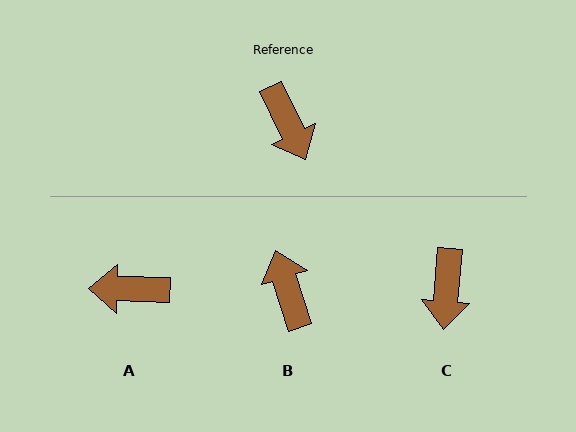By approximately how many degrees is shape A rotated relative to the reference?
Approximately 117 degrees clockwise.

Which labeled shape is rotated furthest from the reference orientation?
B, about 172 degrees away.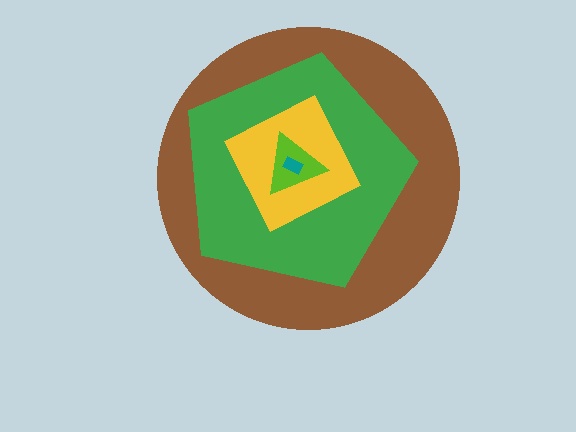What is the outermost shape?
The brown circle.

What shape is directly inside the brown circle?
The green pentagon.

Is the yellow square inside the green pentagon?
Yes.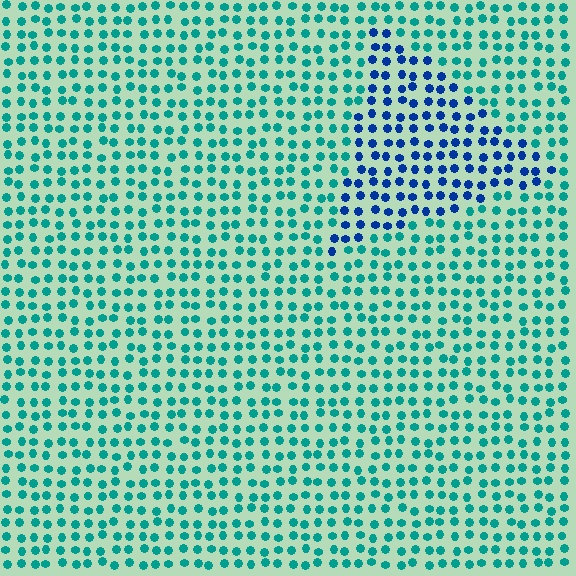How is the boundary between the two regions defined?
The boundary is defined purely by a slight shift in hue (about 46 degrees). Spacing, size, and orientation are identical on both sides.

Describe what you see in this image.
The image is filled with small teal elements in a uniform arrangement. A triangle-shaped region is visible where the elements are tinted to a slightly different hue, forming a subtle color boundary.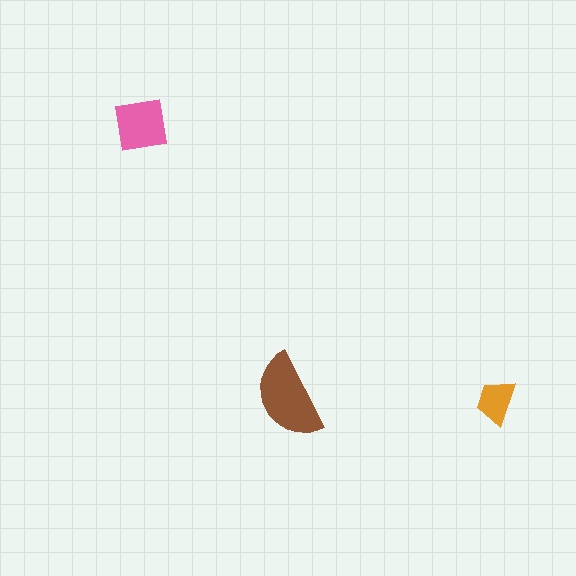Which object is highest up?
The pink square is topmost.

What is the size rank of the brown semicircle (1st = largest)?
1st.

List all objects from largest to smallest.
The brown semicircle, the pink square, the orange trapezoid.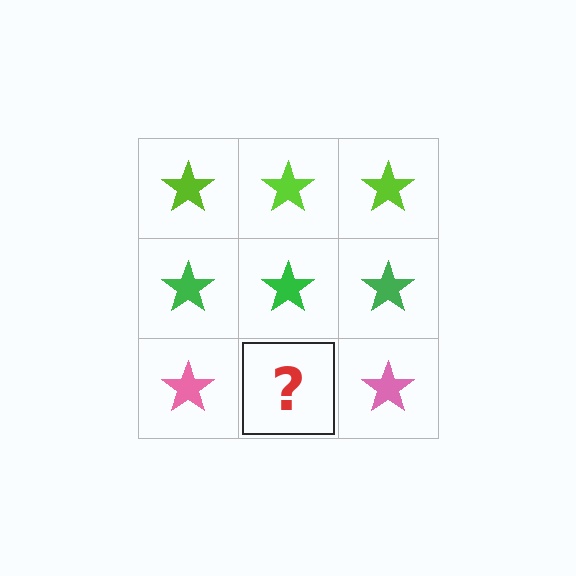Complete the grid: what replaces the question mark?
The question mark should be replaced with a pink star.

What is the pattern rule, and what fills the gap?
The rule is that each row has a consistent color. The gap should be filled with a pink star.